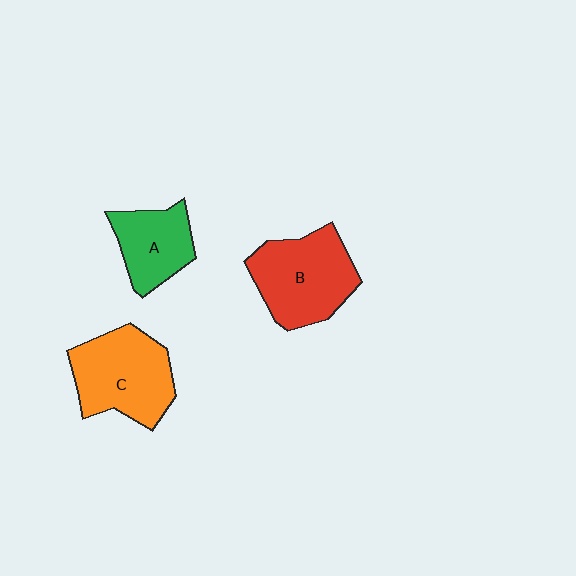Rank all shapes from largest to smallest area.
From largest to smallest: B (red), C (orange), A (green).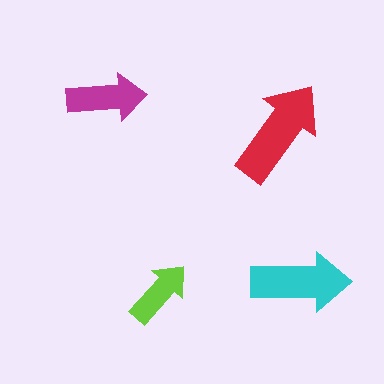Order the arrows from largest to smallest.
the red one, the cyan one, the magenta one, the lime one.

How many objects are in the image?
There are 4 objects in the image.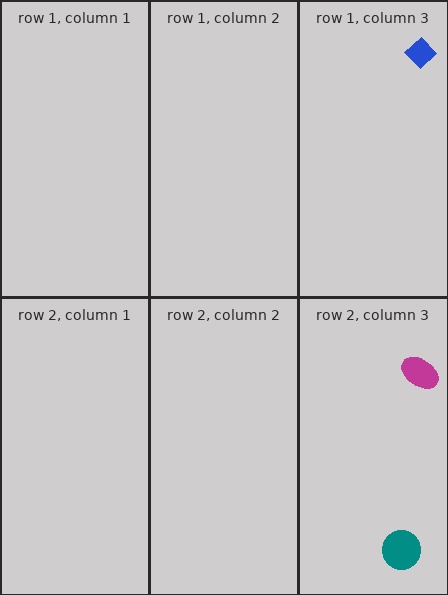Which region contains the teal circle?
The row 2, column 3 region.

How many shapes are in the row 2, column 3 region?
2.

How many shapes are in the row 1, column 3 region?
1.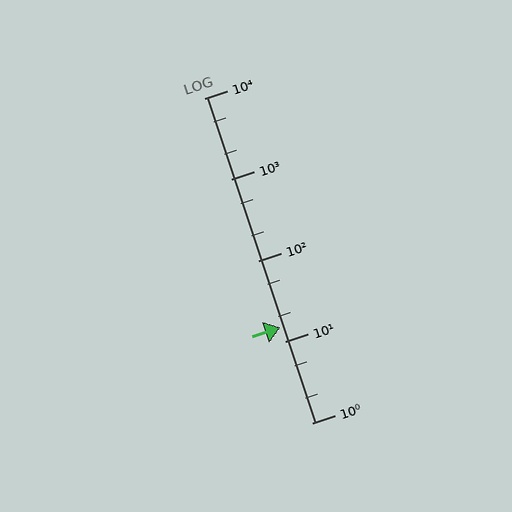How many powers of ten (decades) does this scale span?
The scale spans 4 decades, from 1 to 10000.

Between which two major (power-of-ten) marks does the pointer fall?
The pointer is between 10 and 100.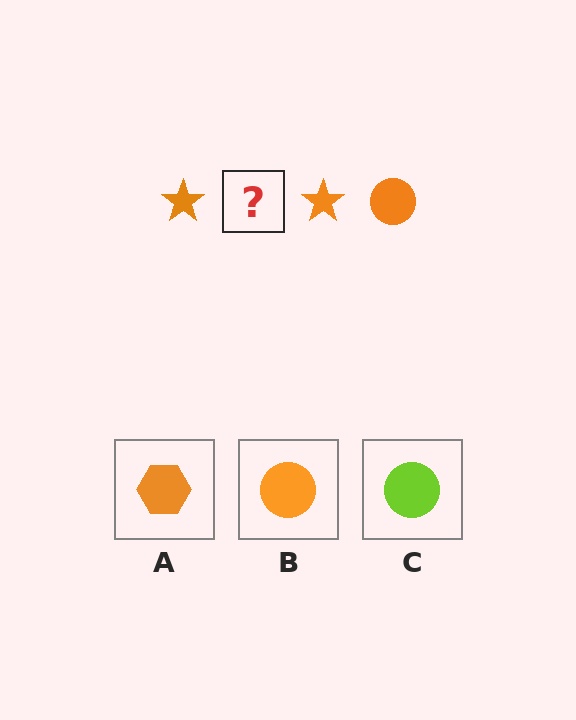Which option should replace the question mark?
Option B.